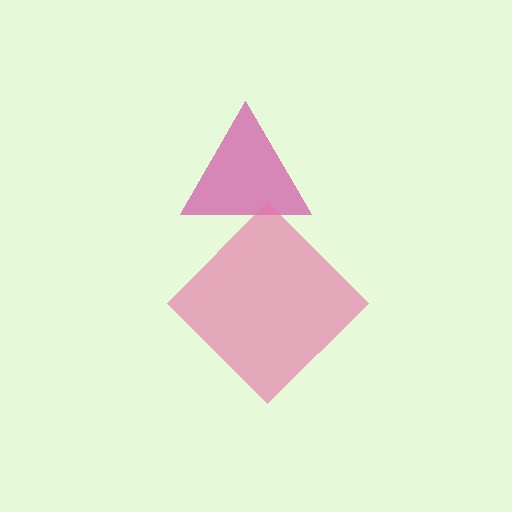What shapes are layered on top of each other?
The layered shapes are: a magenta triangle, a pink diamond.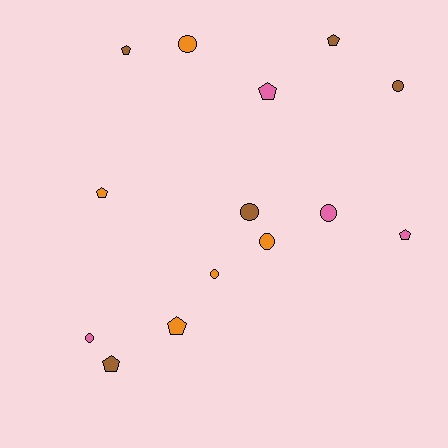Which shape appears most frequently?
Circle, with 7 objects.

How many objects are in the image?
There are 14 objects.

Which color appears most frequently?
Brown, with 5 objects.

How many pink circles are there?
There are 2 pink circles.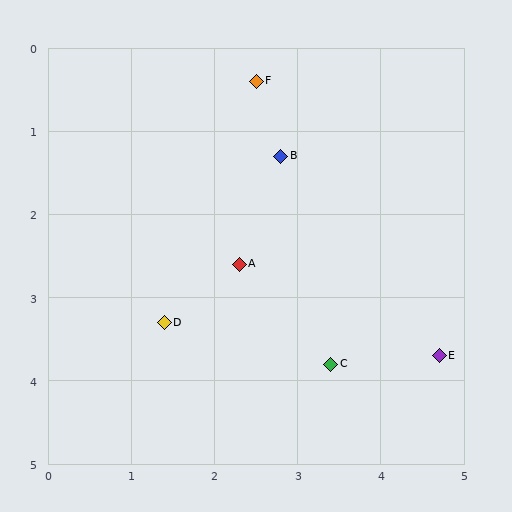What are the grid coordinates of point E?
Point E is at approximately (4.7, 3.7).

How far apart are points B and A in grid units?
Points B and A are about 1.4 grid units apart.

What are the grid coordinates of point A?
Point A is at approximately (2.3, 2.6).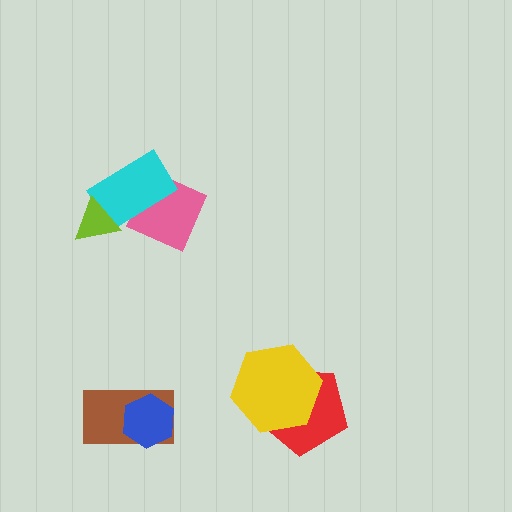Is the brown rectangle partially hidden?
Yes, it is partially covered by another shape.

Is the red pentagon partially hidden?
Yes, it is partially covered by another shape.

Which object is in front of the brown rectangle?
The blue hexagon is in front of the brown rectangle.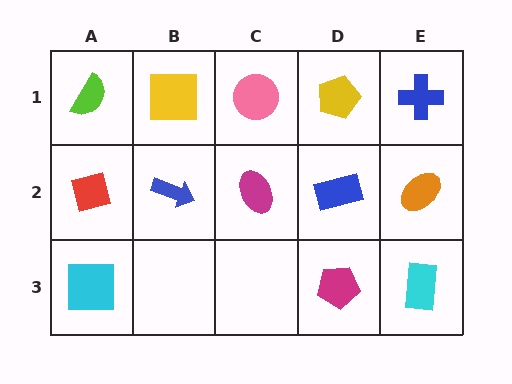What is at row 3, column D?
A magenta pentagon.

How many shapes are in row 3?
3 shapes.